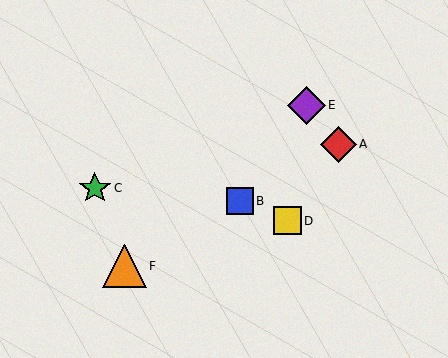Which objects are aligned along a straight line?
Objects A, B, F are aligned along a straight line.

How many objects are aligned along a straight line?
3 objects (A, B, F) are aligned along a straight line.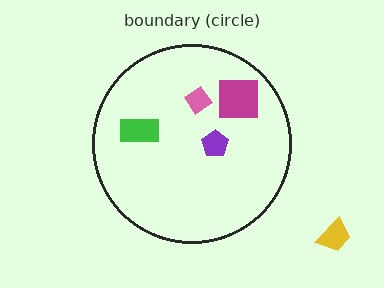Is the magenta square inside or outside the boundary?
Inside.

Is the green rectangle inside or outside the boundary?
Inside.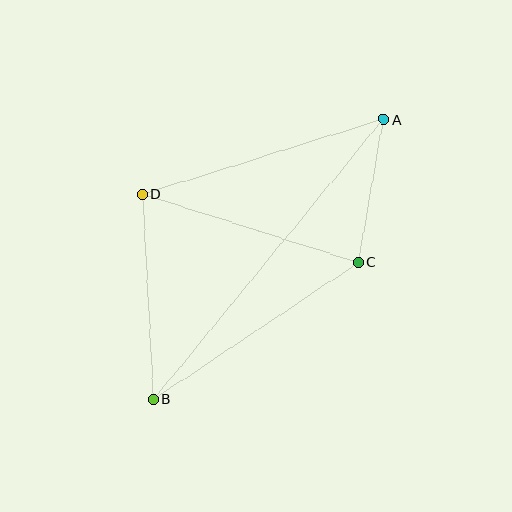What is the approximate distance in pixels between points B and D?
The distance between B and D is approximately 206 pixels.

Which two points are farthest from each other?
Points A and B are farthest from each other.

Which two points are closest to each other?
Points A and C are closest to each other.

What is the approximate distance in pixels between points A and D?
The distance between A and D is approximately 252 pixels.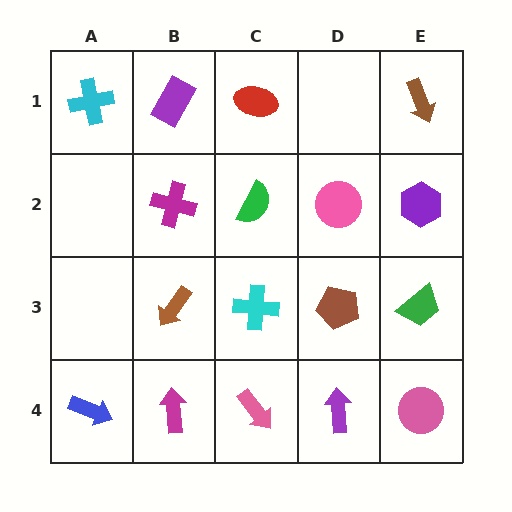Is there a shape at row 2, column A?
No, that cell is empty.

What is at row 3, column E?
A green trapezoid.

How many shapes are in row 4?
5 shapes.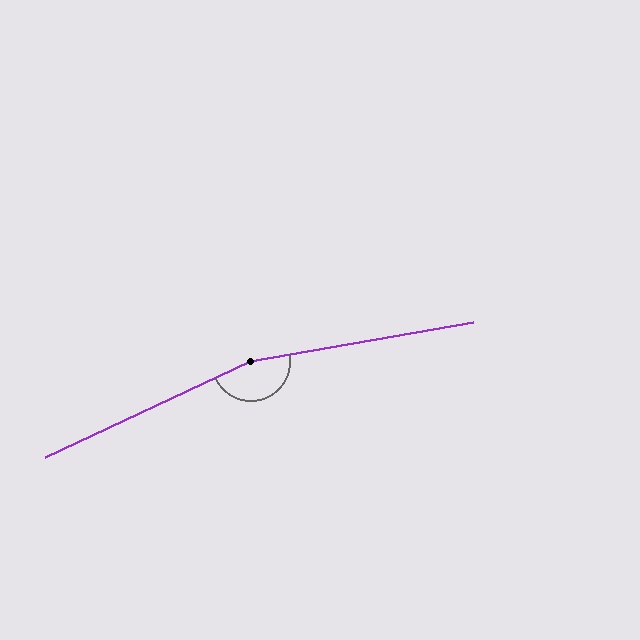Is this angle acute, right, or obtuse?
It is obtuse.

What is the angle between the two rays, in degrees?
Approximately 165 degrees.